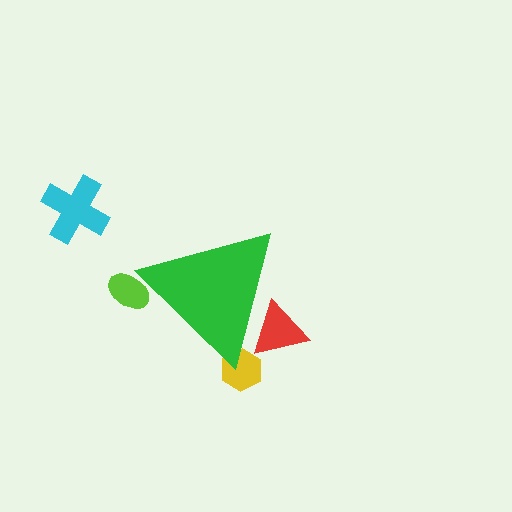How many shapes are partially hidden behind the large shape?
3 shapes are partially hidden.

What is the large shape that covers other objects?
A green triangle.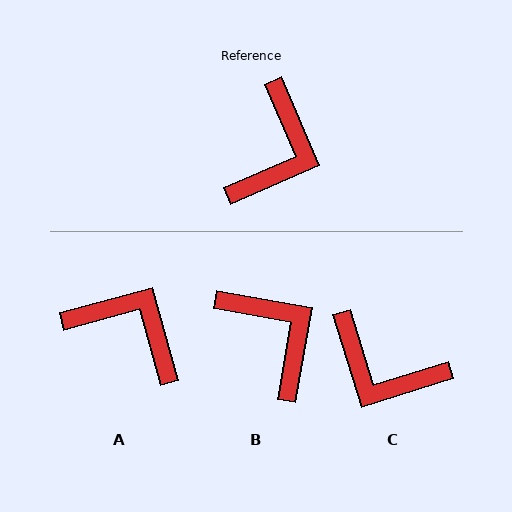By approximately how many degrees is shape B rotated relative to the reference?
Approximately 57 degrees counter-clockwise.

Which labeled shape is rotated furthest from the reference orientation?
C, about 96 degrees away.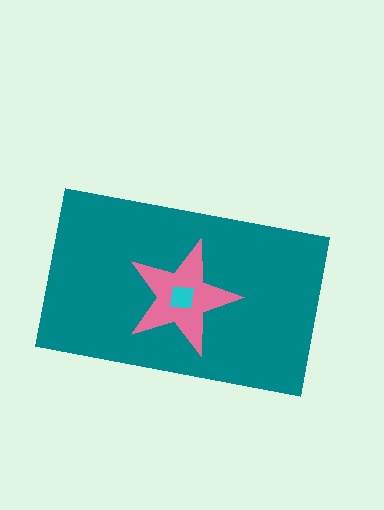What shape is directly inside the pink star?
The cyan square.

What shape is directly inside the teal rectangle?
The pink star.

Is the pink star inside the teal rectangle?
Yes.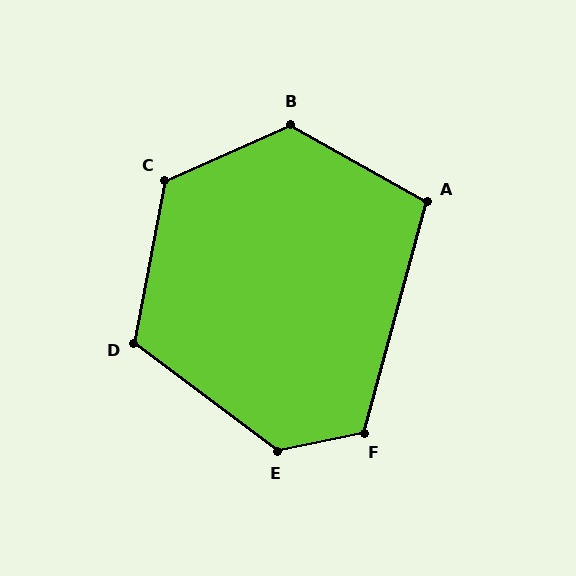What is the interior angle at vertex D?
Approximately 116 degrees (obtuse).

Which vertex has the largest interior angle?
E, at approximately 131 degrees.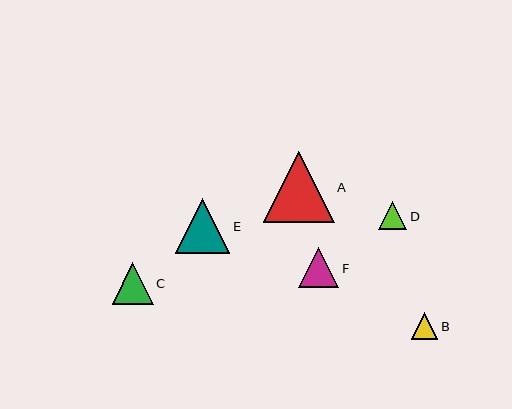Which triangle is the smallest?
Triangle B is the smallest with a size of approximately 26 pixels.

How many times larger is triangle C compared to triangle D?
Triangle C is approximately 1.5 times the size of triangle D.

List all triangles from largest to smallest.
From largest to smallest: A, E, C, F, D, B.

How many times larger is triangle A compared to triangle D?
Triangle A is approximately 2.6 times the size of triangle D.